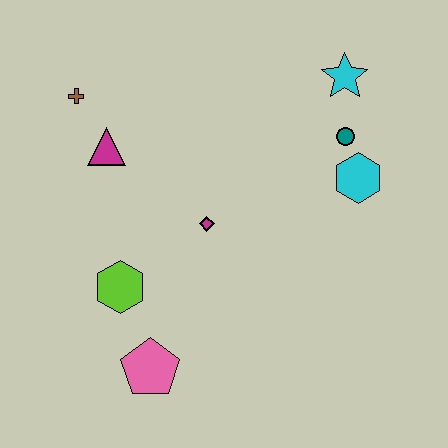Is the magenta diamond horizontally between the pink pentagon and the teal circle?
Yes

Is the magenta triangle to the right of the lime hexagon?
No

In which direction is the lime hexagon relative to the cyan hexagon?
The lime hexagon is to the left of the cyan hexagon.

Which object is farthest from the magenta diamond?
The cyan star is farthest from the magenta diamond.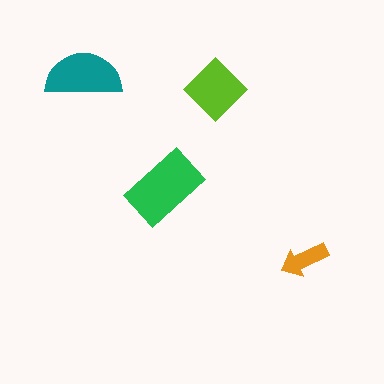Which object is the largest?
The green rectangle.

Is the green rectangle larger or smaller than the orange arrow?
Larger.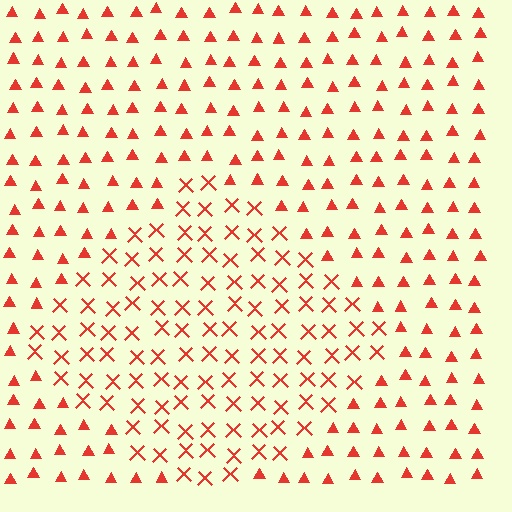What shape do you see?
I see a diamond.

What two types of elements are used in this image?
The image uses X marks inside the diamond region and triangles outside it.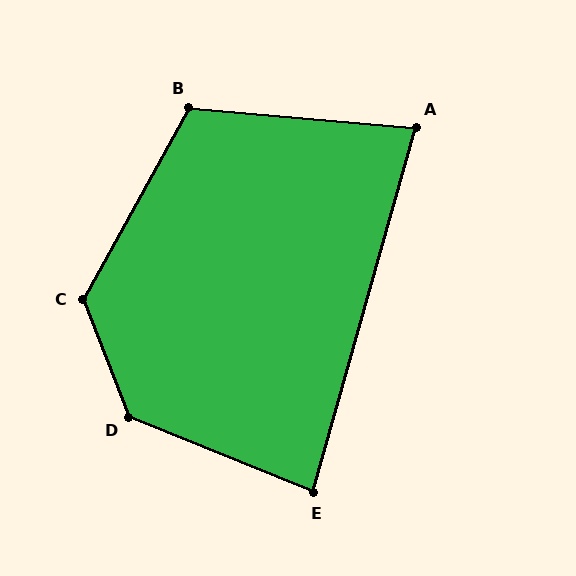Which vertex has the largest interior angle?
D, at approximately 133 degrees.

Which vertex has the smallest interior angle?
A, at approximately 79 degrees.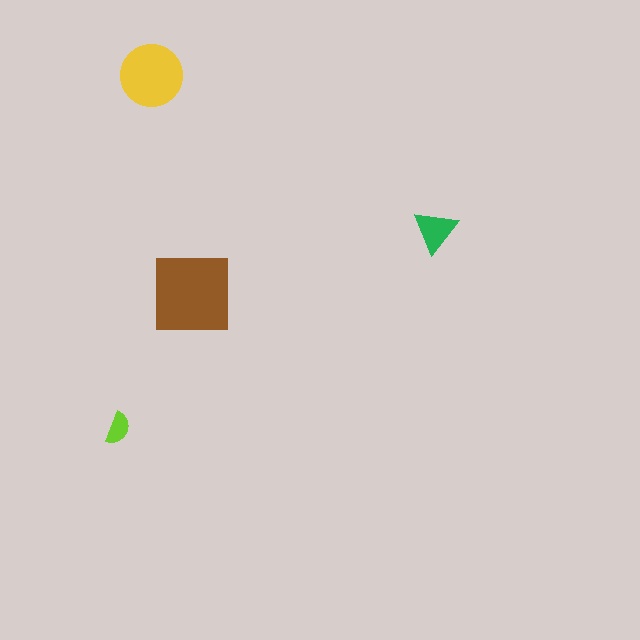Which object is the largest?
The brown square.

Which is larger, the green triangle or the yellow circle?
The yellow circle.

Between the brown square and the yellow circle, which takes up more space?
The brown square.